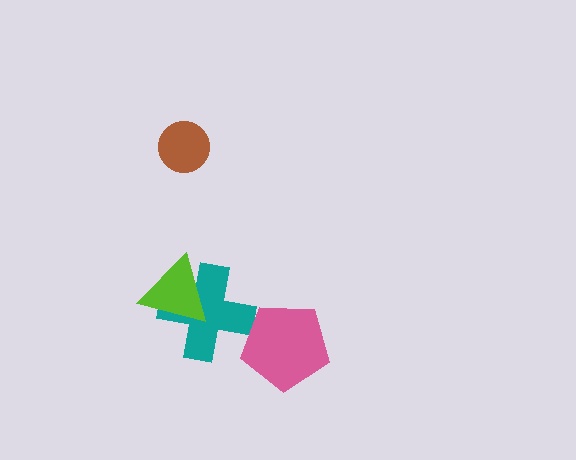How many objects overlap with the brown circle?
0 objects overlap with the brown circle.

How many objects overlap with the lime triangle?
1 object overlaps with the lime triangle.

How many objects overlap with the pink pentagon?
0 objects overlap with the pink pentagon.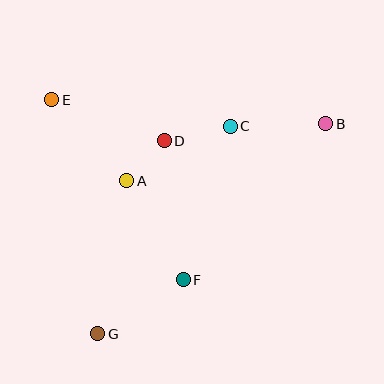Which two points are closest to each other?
Points A and D are closest to each other.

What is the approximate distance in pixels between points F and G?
The distance between F and G is approximately 101 pixels.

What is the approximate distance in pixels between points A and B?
The distance between A and B is approximately 207 pixels.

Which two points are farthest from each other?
Points B and G are farthest from each other.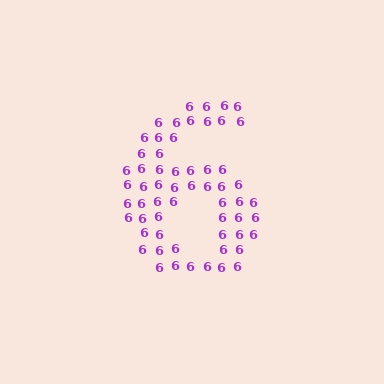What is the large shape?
The large shape is the digit 6.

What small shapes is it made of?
It is made of small digit 6's.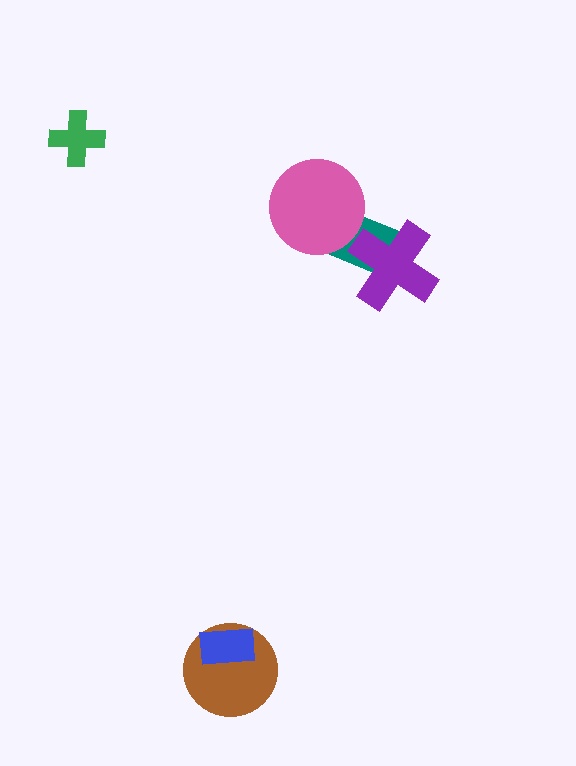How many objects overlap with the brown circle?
1 object overlaps with the brown circle.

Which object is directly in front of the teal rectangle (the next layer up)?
The pink circle is directly in front of the teal rectangle.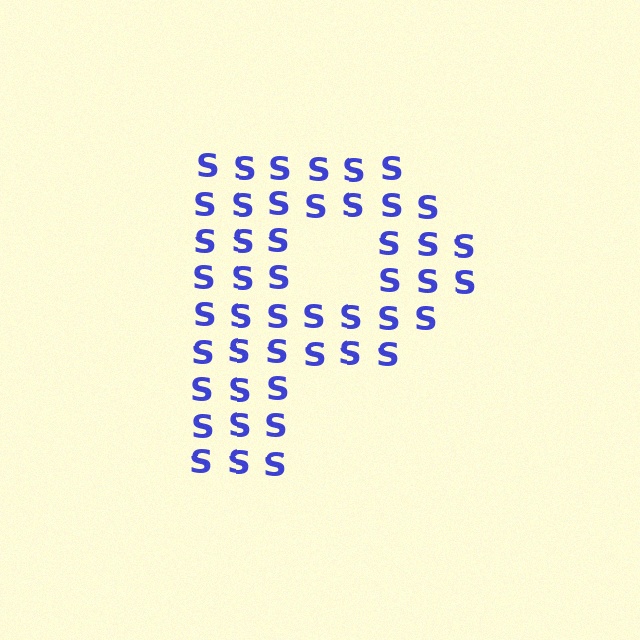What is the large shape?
The large shape is the letter P.